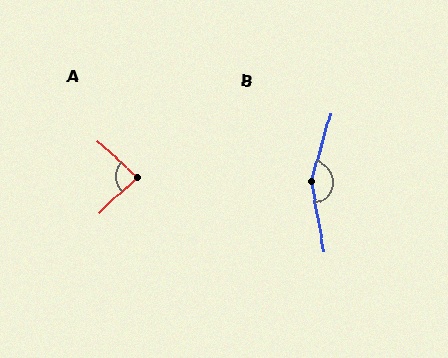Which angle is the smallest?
A, at approximately 85 degrees.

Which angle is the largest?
B, at approximately 154 degrees.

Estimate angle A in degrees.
Approximately 85 degrees.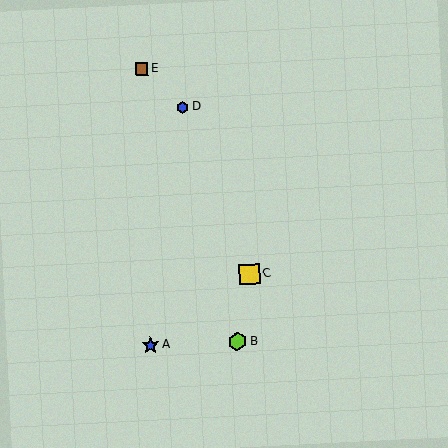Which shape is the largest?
The yellow square (labeled C) is the largest.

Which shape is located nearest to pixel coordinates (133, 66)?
The brown square (labeled E) at (142, 69) is nearest to that location.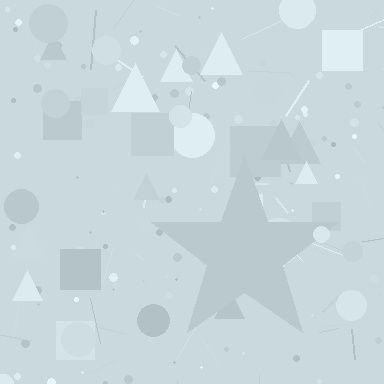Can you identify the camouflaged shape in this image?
The camouflaged shape is a star.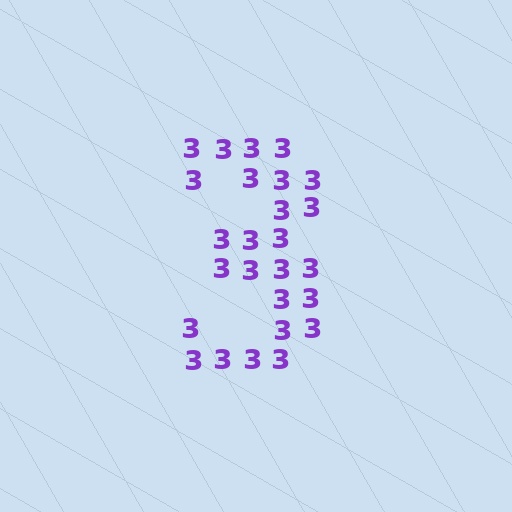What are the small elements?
The small elements are digit 3's.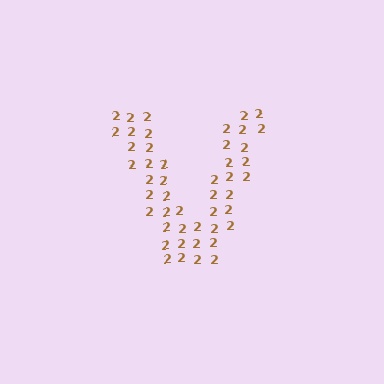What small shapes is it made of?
It is made of small digit 2's.